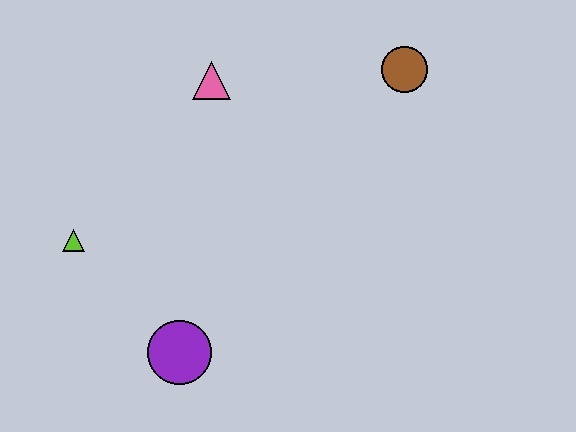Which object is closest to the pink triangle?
The brown circle is closest to the pink triangle.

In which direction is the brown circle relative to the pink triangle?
The brown circle is to the right of the pink triangle.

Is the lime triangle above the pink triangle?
No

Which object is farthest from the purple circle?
The brown circle is farthest from the purple circle.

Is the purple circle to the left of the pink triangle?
Yes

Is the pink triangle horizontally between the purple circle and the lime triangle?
No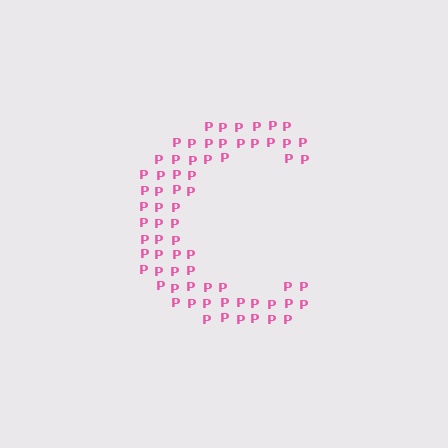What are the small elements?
The small elements are letter P's.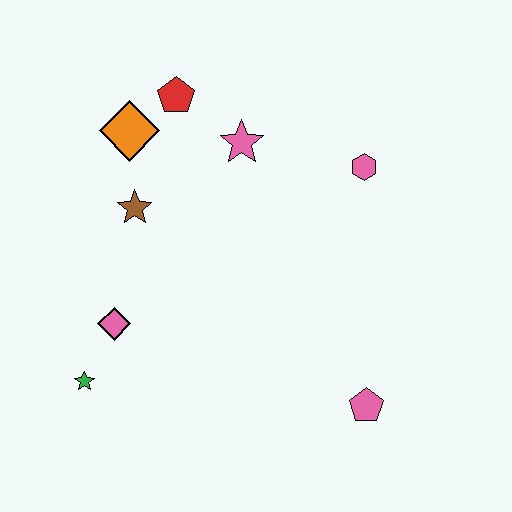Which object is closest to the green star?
The pink diamond is closest to the green star.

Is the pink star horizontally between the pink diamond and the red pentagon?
No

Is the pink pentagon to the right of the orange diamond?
Yes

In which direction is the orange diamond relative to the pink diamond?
The orange diamond is above the pink diamond.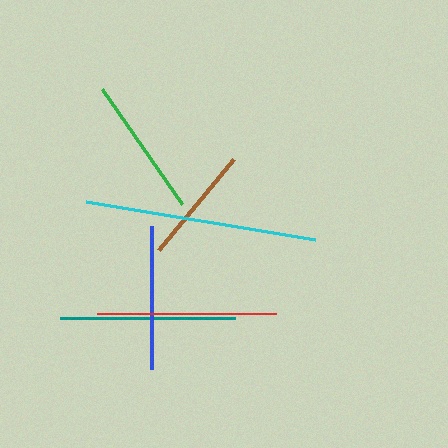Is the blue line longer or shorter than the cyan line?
The cyan line is longer than the blue line.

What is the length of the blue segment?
The blue segment is approximately 143 pixels long.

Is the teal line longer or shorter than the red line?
The red line is longer than the teal line.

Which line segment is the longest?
The cyan line is the longest at approximately 233 pixels.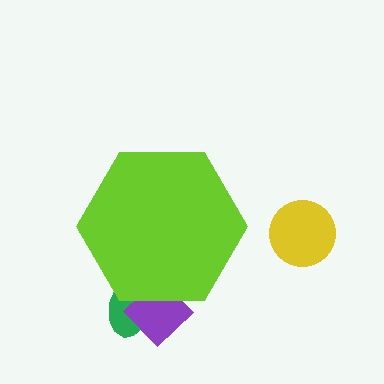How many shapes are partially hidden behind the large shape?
2 shapes are partially hidden.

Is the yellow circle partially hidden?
No, the yellow circle is fully visible.